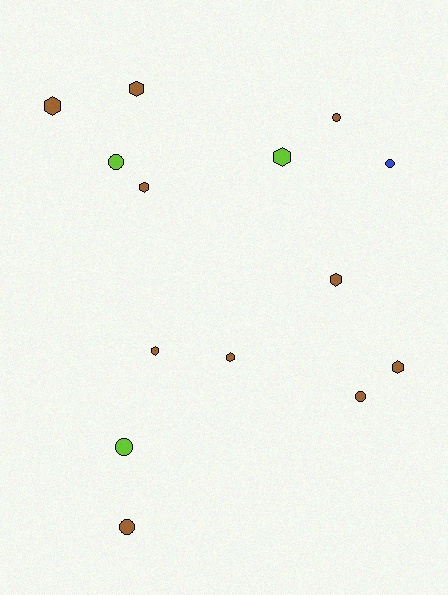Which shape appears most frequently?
Hexagon, with 8 objects.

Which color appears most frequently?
Brown, with 10 objects.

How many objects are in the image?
There are 14 objects.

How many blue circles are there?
There is 1 blue circle.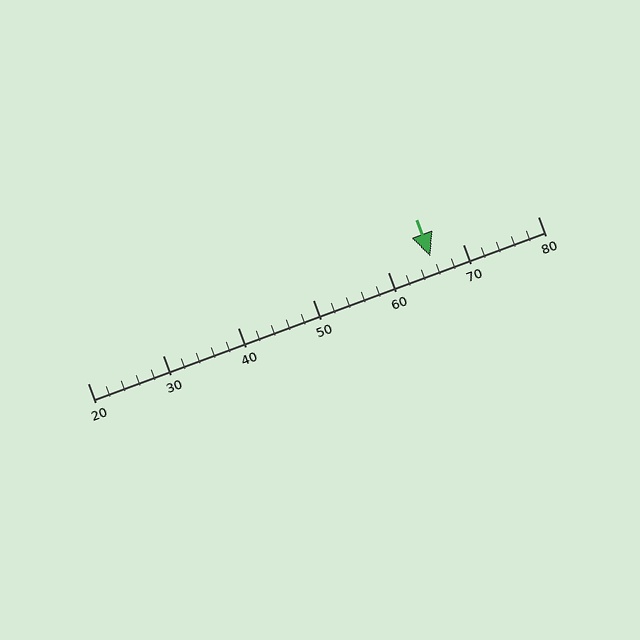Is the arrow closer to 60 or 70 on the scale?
The arrow is closer to 70.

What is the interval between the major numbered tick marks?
The major tick marks are spaced 10 units apart.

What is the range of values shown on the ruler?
The ruler shows values from 20 to 80.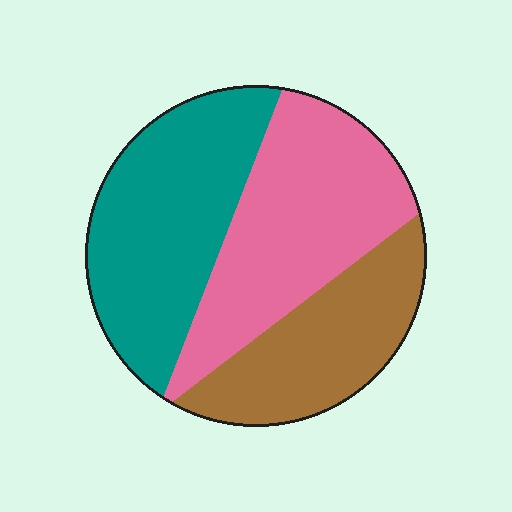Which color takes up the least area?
Brown, at roughly 25%.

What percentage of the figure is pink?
Pink takes up between a third and a half of the figure.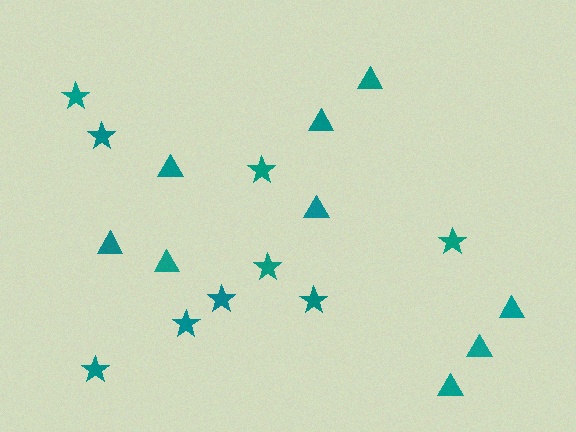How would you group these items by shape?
There are 2 groups: one group of stars (9) and one group of triangles (9).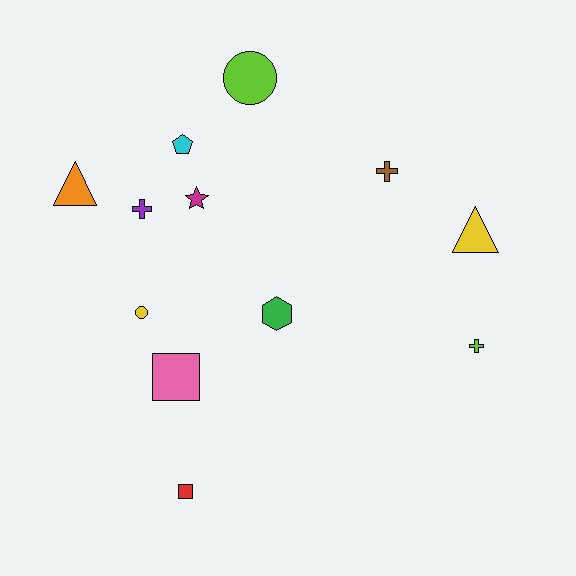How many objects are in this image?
There are 12 objects.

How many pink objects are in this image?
There is 1 pink object.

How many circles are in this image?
There are 2 circles.